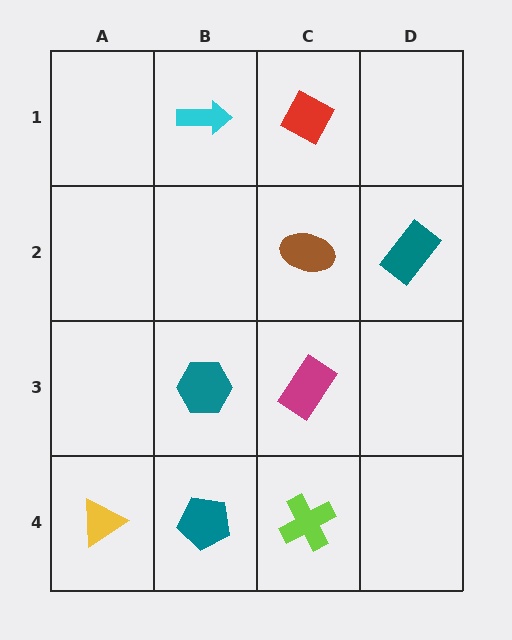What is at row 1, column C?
A red diamond.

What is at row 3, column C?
A magenta rectangle.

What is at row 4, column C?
A lime cross.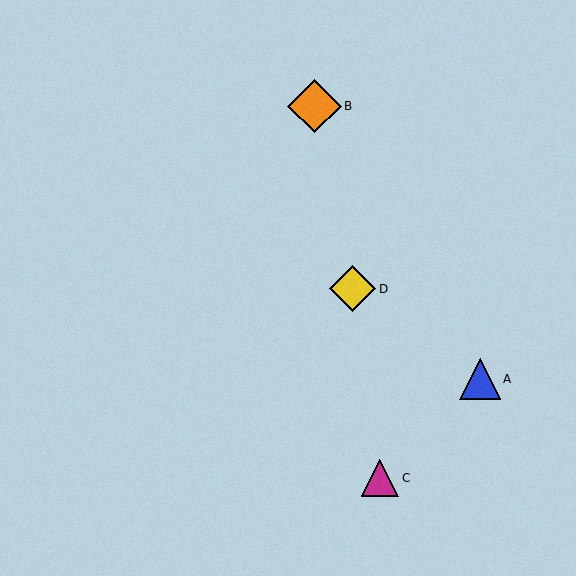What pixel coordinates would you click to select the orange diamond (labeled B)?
Click at (315, 106) to select the orange diamond B.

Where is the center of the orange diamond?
The center of the orange diamond is at (315, 106).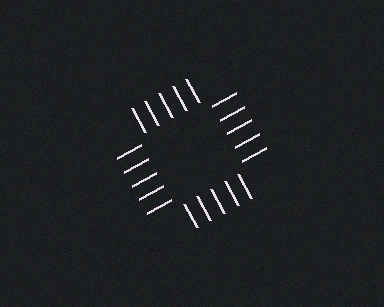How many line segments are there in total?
20 — 5 along each of the 4 edges.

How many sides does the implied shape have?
4 sides — the line-ends trace a square.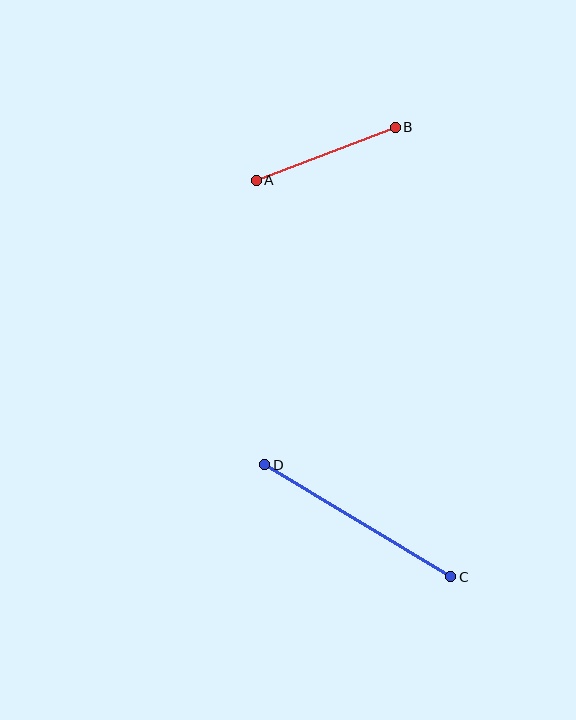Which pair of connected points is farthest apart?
Points C and D are farthest apart.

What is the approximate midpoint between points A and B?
The midpoint is at approximately (326, 154) pixels.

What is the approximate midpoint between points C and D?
The midpoint is at approximately (358, 521) pixels.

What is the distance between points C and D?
The distance is approximately 217 pixels.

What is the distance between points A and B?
The distance is approximately 149 pixels.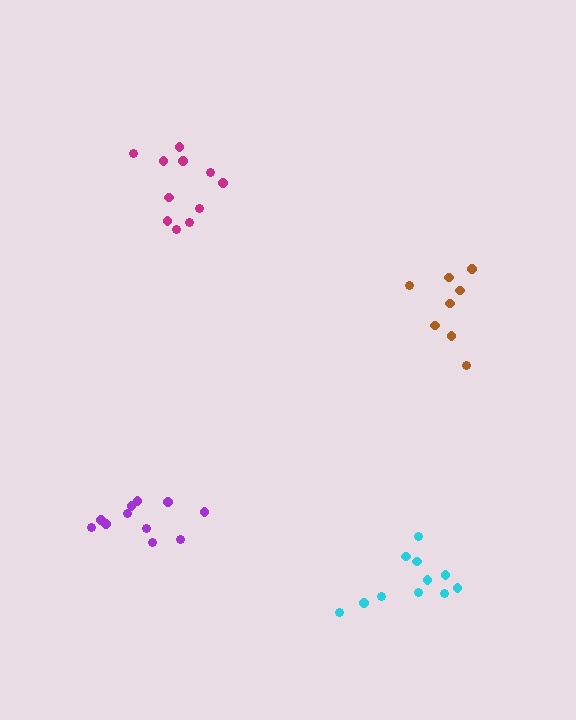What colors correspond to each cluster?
The clusters are colored: magenta, cyan, brown, purple.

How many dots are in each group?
Group 1: 11 dots, Group 2: 11 dots, Group 3: 8 dots, Group 4: 11 dots (41 total).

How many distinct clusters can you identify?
There are 4 distinct clusters.